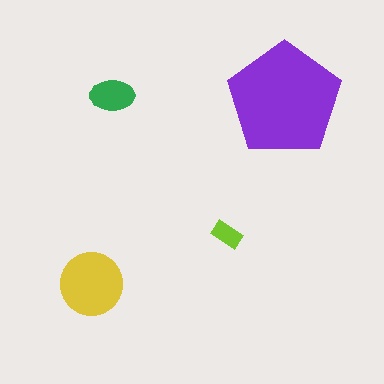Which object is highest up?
The green ellipse is topmost.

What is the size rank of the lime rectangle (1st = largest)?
4th.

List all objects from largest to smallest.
The purple pentagon, the yellow circle, the green ellipse, the lime rectangle.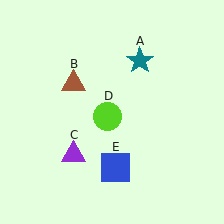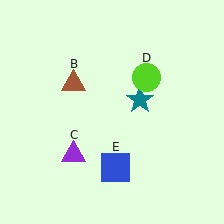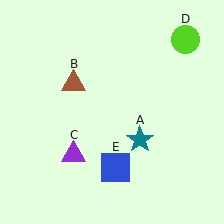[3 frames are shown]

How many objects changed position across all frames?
2 objects changed position: teal star (object A), lime circle (object D).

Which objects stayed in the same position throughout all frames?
Brown triangle (object B) and purple triangle (object C) and blue square (object E) remained stationary.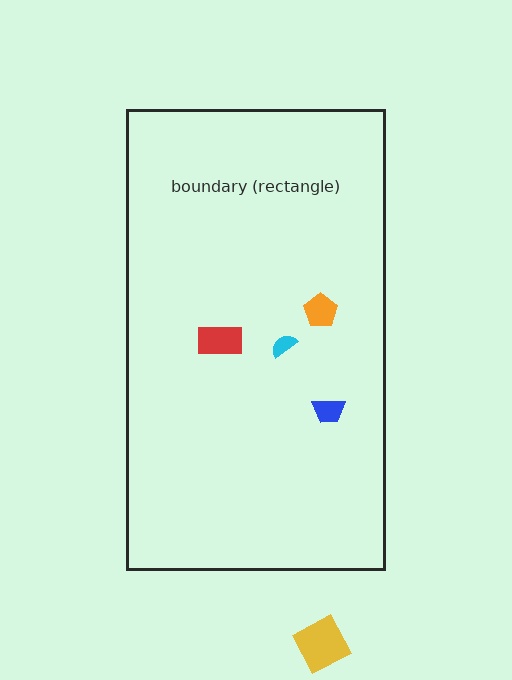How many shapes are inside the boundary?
4 inside, 1 outside.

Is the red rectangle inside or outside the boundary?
Inside.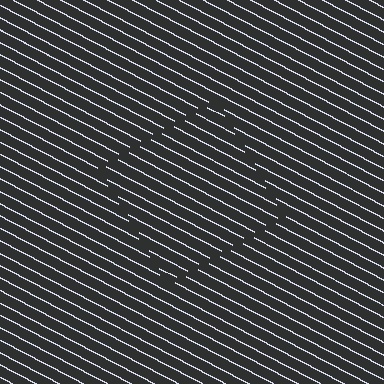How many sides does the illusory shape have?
4 sides — the line-ends trace a square.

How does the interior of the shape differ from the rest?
The interior of the shape contains the same grating, shifted by half a period — the contour is defined by the phase discontinuity where line-ends from the inner and outer gratings abut.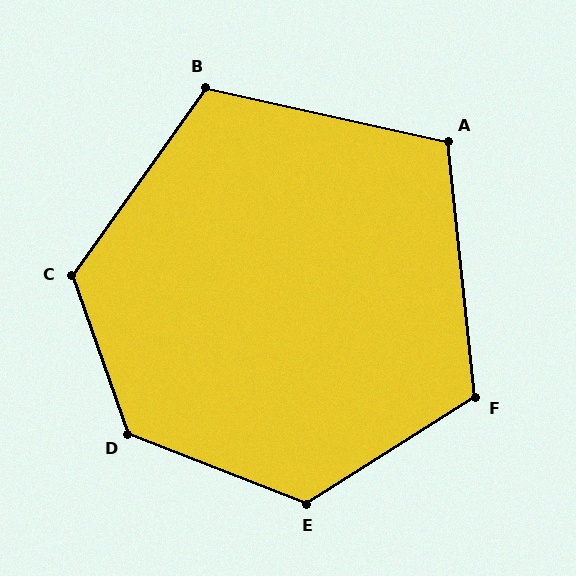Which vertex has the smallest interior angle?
A, at approximately 109 degrees.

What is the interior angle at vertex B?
Approximately 113 degrees (obtuse).